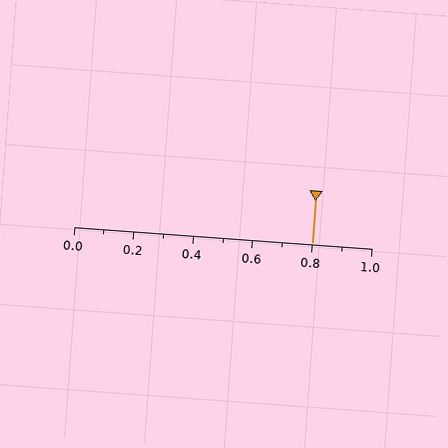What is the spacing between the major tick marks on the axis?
The major ticks are spaced 0.2 apart.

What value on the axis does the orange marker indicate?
The marker indicates approximately 0.8.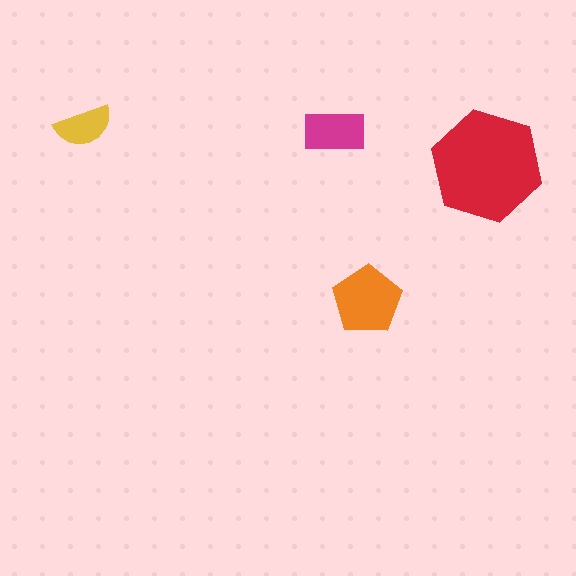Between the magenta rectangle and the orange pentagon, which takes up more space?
The orange pentagon.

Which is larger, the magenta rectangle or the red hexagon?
The red hexagon.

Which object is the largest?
The red hexagon.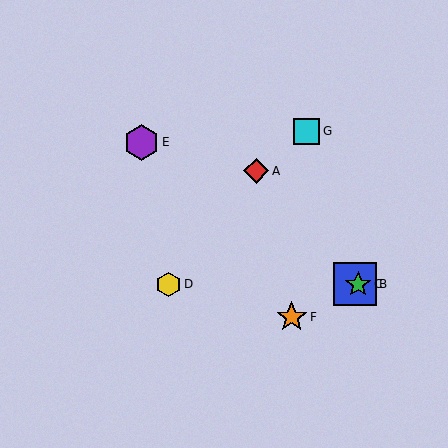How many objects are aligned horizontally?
3 objects (B, C, D) are aligned horizontally.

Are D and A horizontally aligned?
No, D is at y≈284 and A is at y≈171.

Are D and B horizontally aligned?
Yes, both are at y≈284.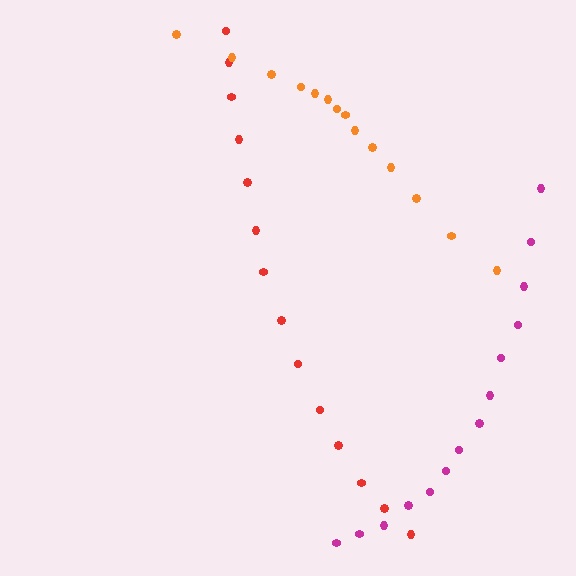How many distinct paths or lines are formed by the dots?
There are 3 distinct paths.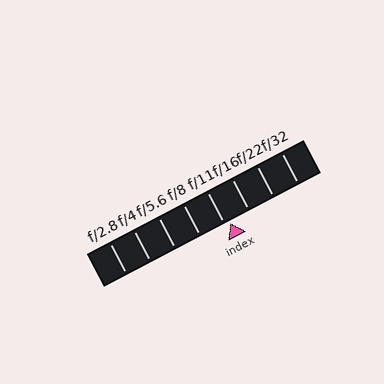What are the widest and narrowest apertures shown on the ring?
The widest aperture shown is f/2.8 and the narrowest is f/32.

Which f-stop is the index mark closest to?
The index mark is closest to f/11.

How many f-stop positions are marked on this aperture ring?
There are 8 f-stop positions marked.